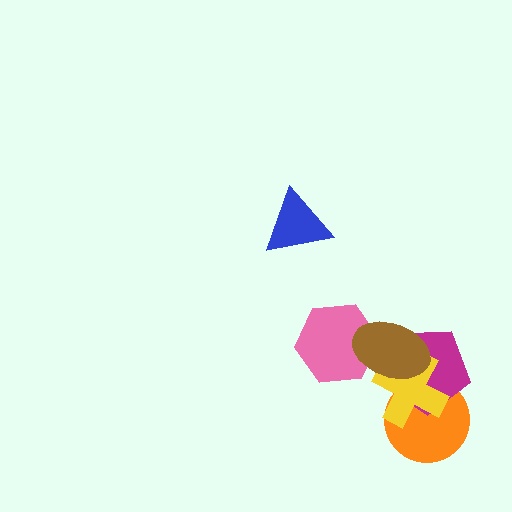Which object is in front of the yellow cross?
The brown ellipse is in front of the yellow cross.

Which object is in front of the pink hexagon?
The brown ellipse is in front of the pink hexagon.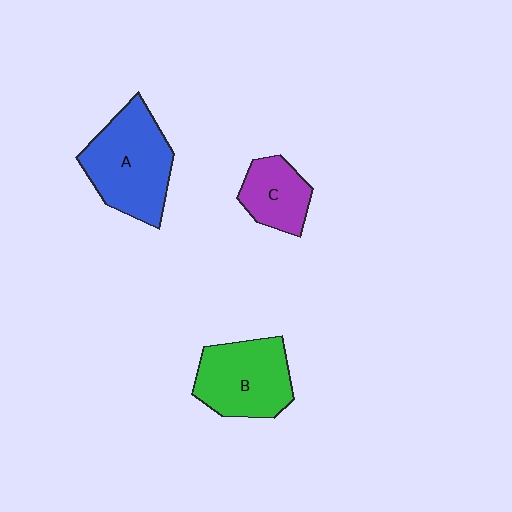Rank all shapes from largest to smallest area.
From largest to smallest: A (blue), B (green), C (purple).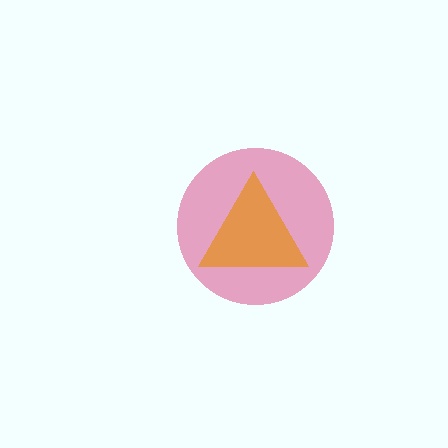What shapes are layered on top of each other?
The layered shapes are: a pink circle, an orange triangle.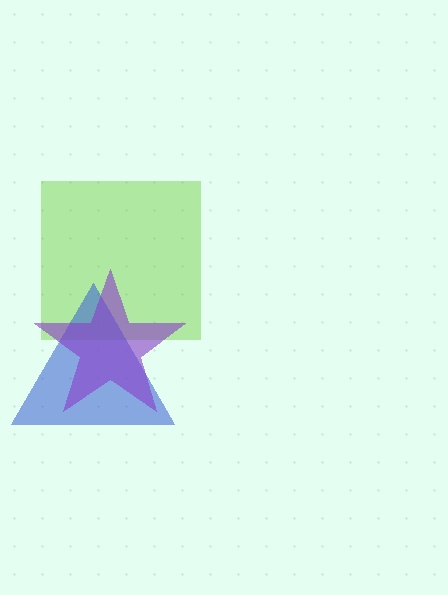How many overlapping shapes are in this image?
There are 3 overlapping shapes in the image.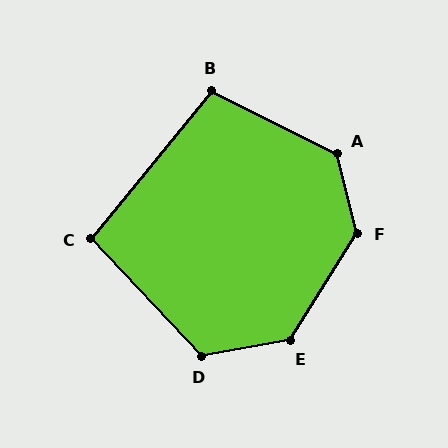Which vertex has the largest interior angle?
F, at approximately 134 degrees.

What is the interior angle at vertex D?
Approximately 123 degrees (obtuse).